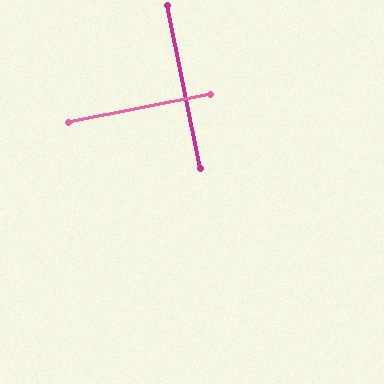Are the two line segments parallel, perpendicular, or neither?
Perpendicular — they meet at approximately 90°.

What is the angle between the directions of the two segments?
Approximately 90 degrees.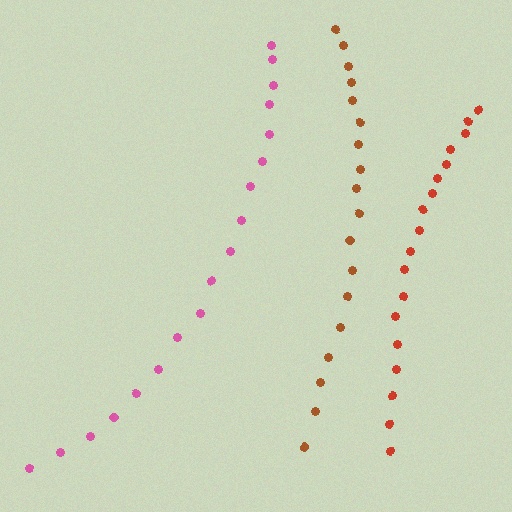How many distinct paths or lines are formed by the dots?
There are 3 distinct paths.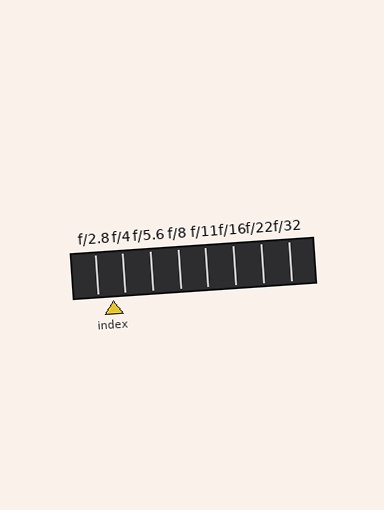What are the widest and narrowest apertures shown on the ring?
The widest aperture shown is f/2.8 and the narrowest is f/32.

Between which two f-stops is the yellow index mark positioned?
The index mark is between f/2.8 and f/4.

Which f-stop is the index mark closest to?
The index mark is closest to f/4.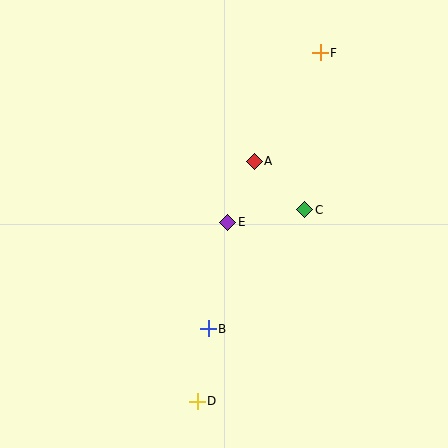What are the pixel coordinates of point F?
Point F is at (320, 53).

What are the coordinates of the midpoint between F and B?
The midpoint between F and B is at (264, 191).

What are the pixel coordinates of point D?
Point D is at (197, 401).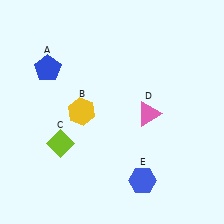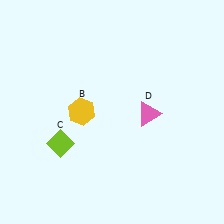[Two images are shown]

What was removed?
The blue pentagon (A), the blue hexagon (E) were removed in Image 2.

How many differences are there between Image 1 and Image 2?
There are 2 differences between the two images.